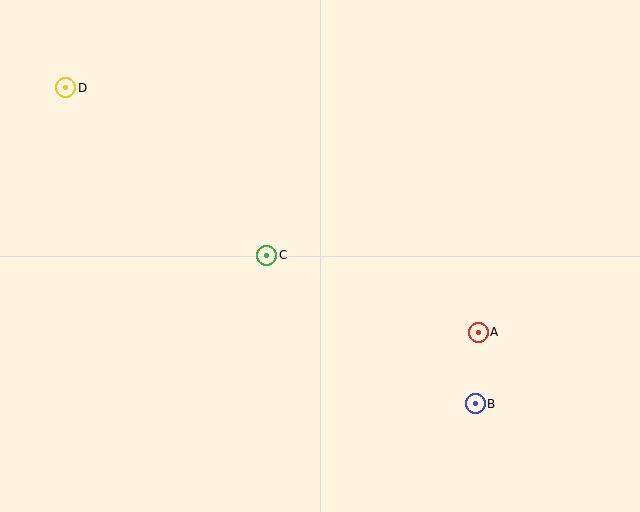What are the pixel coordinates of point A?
Point A is at (478, 332).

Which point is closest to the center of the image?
Point C at (267, 255) is closest to the center.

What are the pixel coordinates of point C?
Point C is at (267, 255).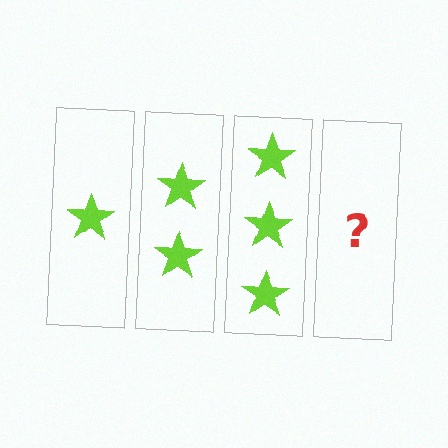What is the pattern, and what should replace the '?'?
The pattern is that each step adds one more star. The '?' should be 4 stars.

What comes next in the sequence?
The next element should be 4 stars.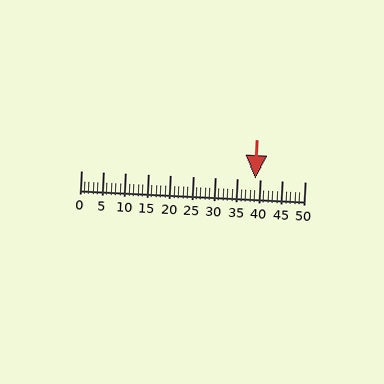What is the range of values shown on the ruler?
The ruler shows values from 0 to 50.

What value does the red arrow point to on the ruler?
The red arrow points to approximately 39.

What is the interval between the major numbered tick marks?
The major tick marks are spaced 5 units apart.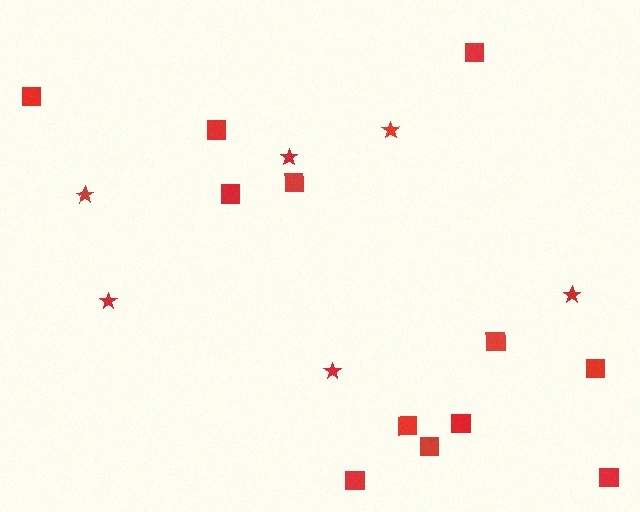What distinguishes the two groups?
There are 2 groups: one group of squares (12) and one group of stars (6).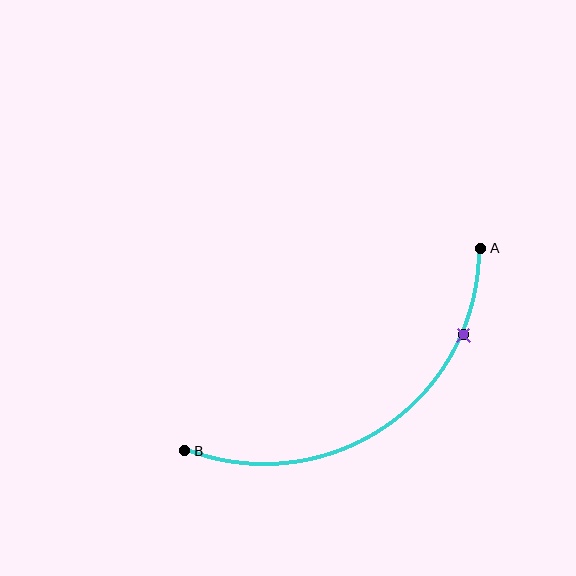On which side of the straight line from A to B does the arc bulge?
The arc bulges below and to the right of the straight line connecting A and B.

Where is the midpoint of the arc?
The arc midpoint is the point on the curve farthest from the straight line joining A and B. It sits below and to the right of that line.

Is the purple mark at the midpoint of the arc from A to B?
No. The purple mark lies on the arc but is closer to endpoint A. The arc midpoint would be at the point on the curve equidistant along the arc from both A and B.